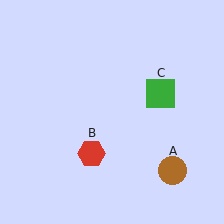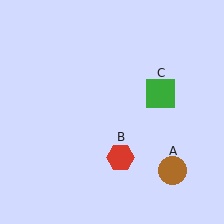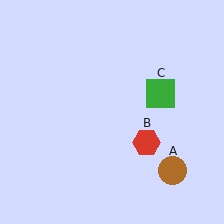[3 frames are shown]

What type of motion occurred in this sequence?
The red hexagon (object B) rotated counterclockwise around the center of the scene.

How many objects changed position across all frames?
1 object changed position: red hexagon (object B).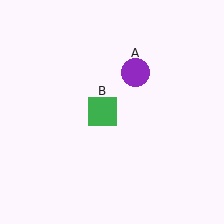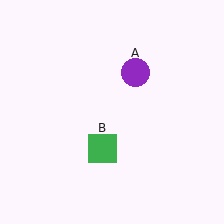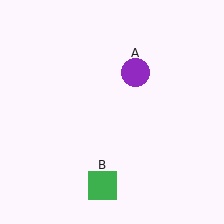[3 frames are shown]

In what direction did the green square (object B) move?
The green square (object B) moved down.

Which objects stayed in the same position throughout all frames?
Purple circle (object A) remained stationary.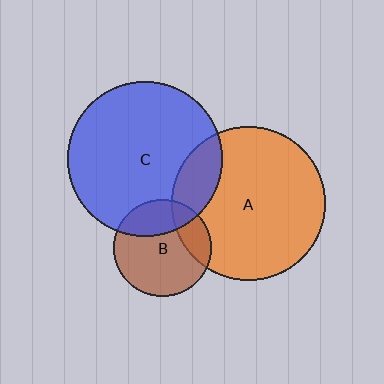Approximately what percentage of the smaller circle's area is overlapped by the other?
Approximately 20%.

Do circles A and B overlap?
Yes.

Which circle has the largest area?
Circle C (blue).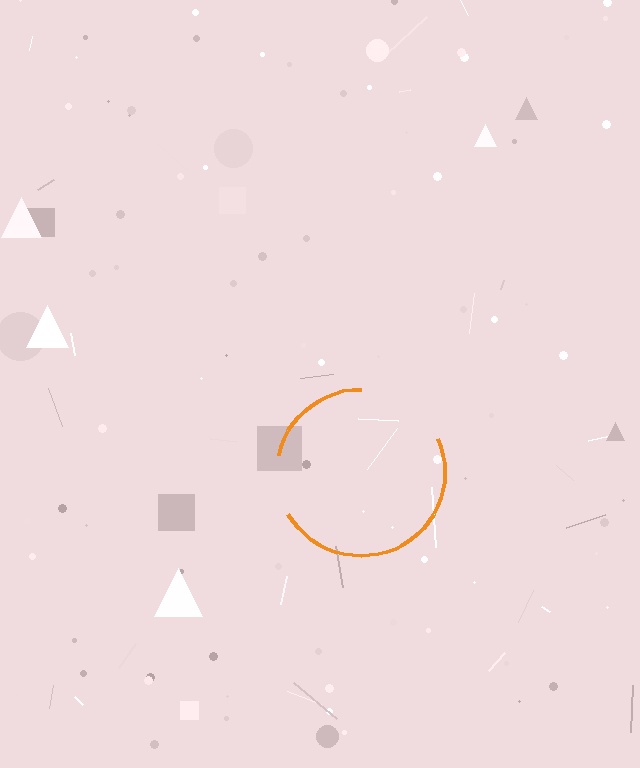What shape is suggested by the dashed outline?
The dashed outline suggests a circle.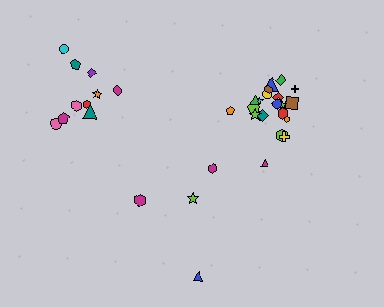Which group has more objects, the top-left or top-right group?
The top-right group.